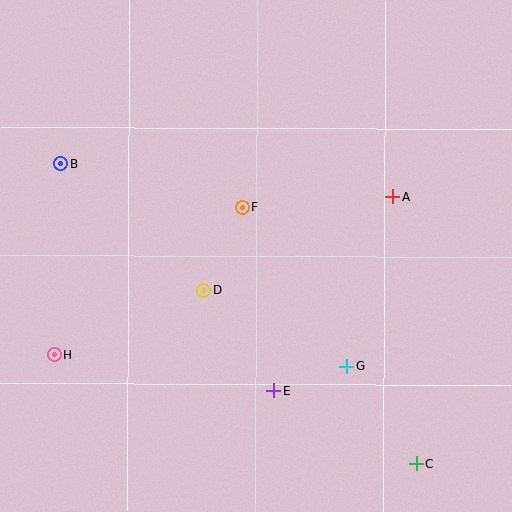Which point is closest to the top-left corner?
Point B is closest to the top-left corner.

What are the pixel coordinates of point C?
Point C is at (416, 464).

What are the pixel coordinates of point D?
Point D is at (204, 290).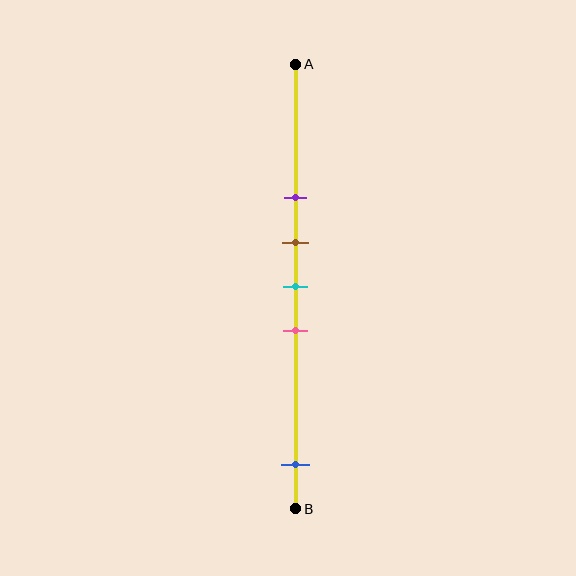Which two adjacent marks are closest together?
The brown and cyan marks are the closest adjacent pair.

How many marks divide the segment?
There are 5 marks dividing the segment.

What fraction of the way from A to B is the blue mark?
The blue mark is approximately 90% (0.9) of the way from A to B.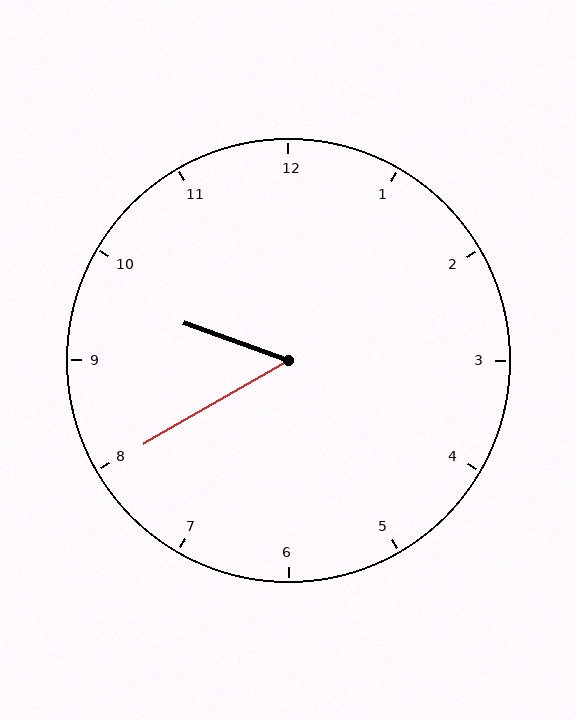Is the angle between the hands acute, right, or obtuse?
It is acute.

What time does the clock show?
9:40.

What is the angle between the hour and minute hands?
Approximately 50 degrees.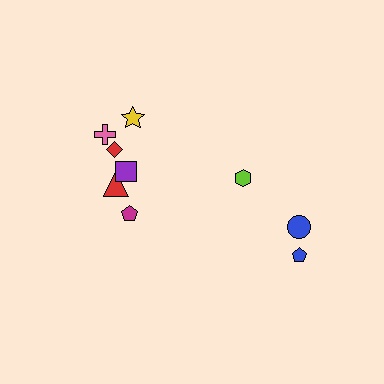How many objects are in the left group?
There are 6 objects.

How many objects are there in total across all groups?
There are 9 objects.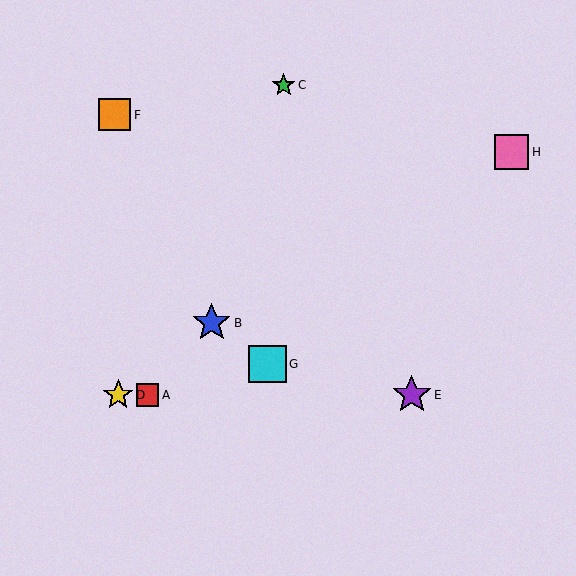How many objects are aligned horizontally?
3 objects (A, D, E) are aligned horizontally.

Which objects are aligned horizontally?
Objects A, D, E are aligned horizontally.